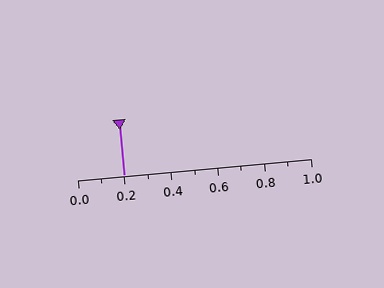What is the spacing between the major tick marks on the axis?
The major ticks are spaced 0.2 apart.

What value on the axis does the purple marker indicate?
The marker indicates approximately 0.2.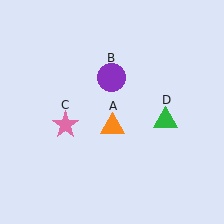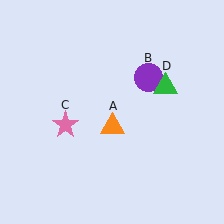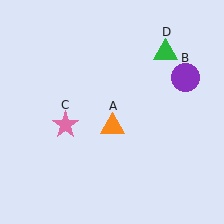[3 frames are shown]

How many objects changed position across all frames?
2 objects changed position: purple circle (object B), green triangle (object D).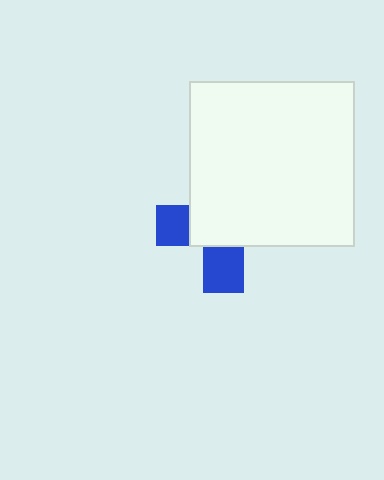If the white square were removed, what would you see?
You would see the complete blue cross.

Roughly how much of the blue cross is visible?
A small part of it is visible (roughly 35%).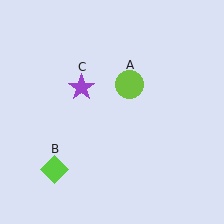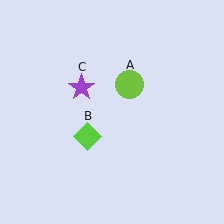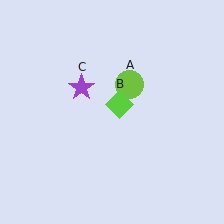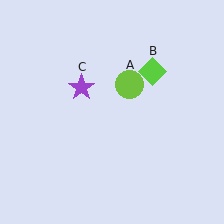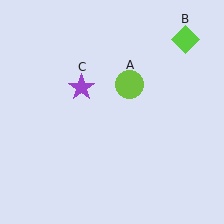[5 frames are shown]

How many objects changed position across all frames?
1 object changed position: lime diamond (object B).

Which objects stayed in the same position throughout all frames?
Lime circle (object A) and purple star (object C) remained stationary.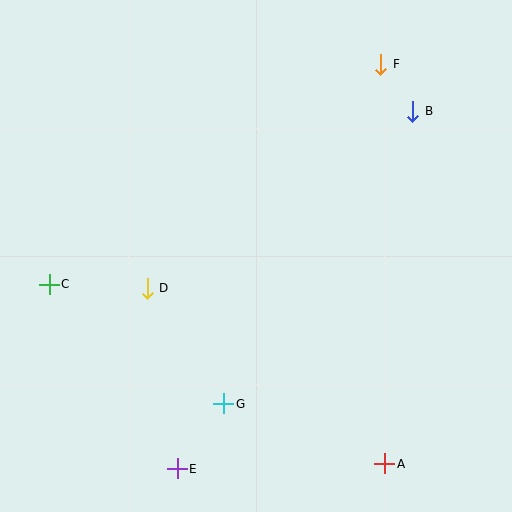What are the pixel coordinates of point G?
Point G is at (224, 404).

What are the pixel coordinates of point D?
Point D is at (147, 288).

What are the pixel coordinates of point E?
Point E is at (177, 469).